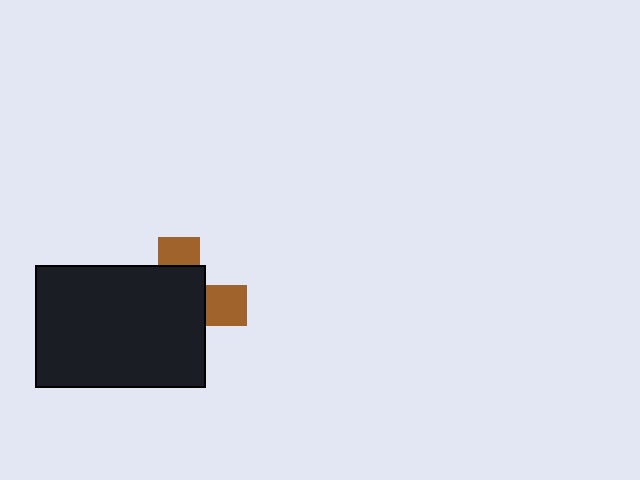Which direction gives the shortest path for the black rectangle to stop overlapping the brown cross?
Moving toward the lower-left gives the shortest separation.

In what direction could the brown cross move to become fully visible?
The brown cross could move toward the upper-right. That would shift it out from behind the black rectangle entirely.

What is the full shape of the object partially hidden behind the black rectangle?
The partially hidden object is a brown cross.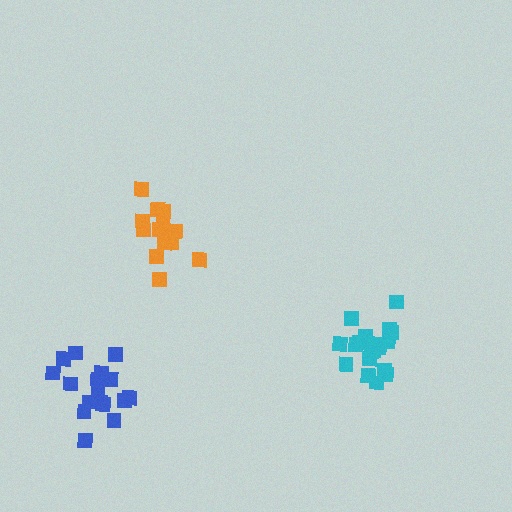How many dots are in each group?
Group 1: 14 dots, Group 2: 19 dots, Group 3: 17 dots (50 total).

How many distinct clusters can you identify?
There are 3 distinct clusters.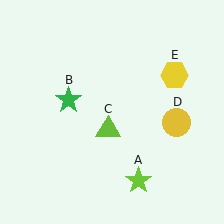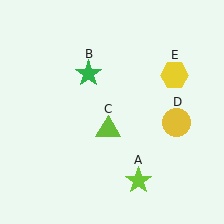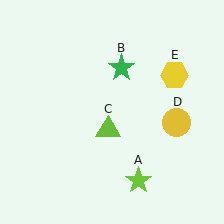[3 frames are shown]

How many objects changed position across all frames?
1 object changed position: green star (object B).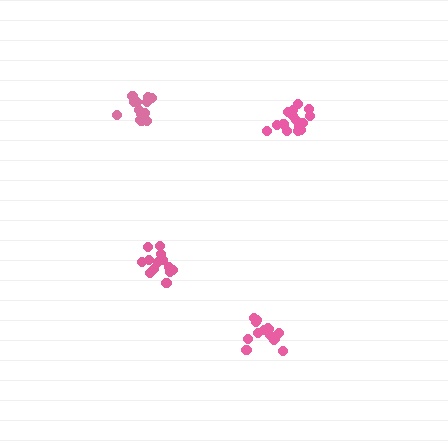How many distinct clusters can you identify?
There are 4 distinct clusters.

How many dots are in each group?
Group 1: 13 dots, Group 2: 15 dots, Group 3: 16 dots, Group 4: 13 dots (57 total).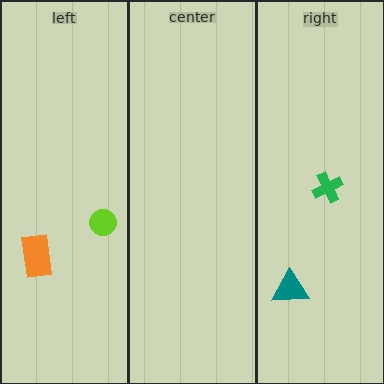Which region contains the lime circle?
The left region.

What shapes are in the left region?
The orange rectangle, the lime circle.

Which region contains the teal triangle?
The right region.